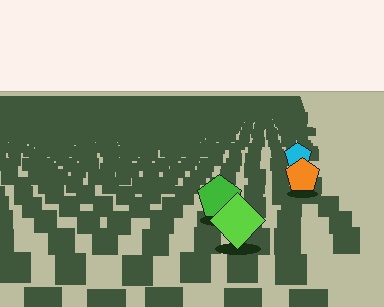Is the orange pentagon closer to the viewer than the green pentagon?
No. The green pentagon is closer — you can tell from the texture gradient: the ground texture is coarser near it.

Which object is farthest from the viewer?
The cyan pentagon is farthest from the viewer. It appears smaller and the ground texture around it is denser.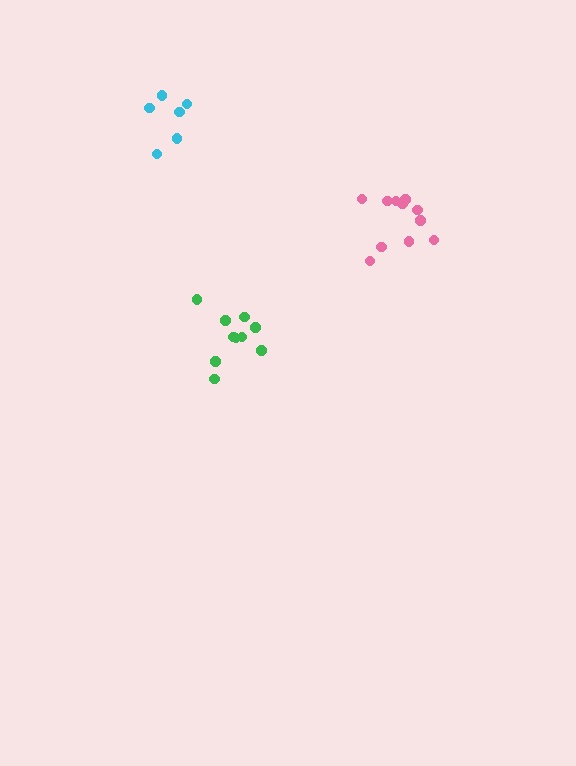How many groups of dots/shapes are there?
There are 3 groups.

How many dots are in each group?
Group 1: 10 dots, Group 2: 6 dots, Group 3: 11 dots (27 total).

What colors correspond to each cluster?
The clusters are colored: green, cyan, pink.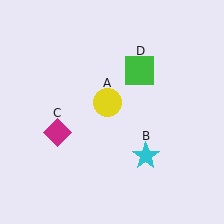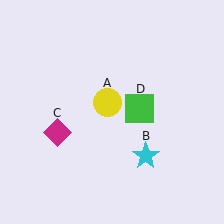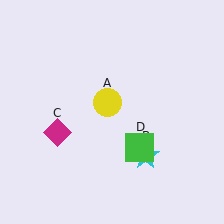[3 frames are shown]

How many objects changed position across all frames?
1 object changed position: green square (object D).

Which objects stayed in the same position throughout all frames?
Yellow circle (object A) and cyan star (object B) and magenta diamond (object C) remained stationary.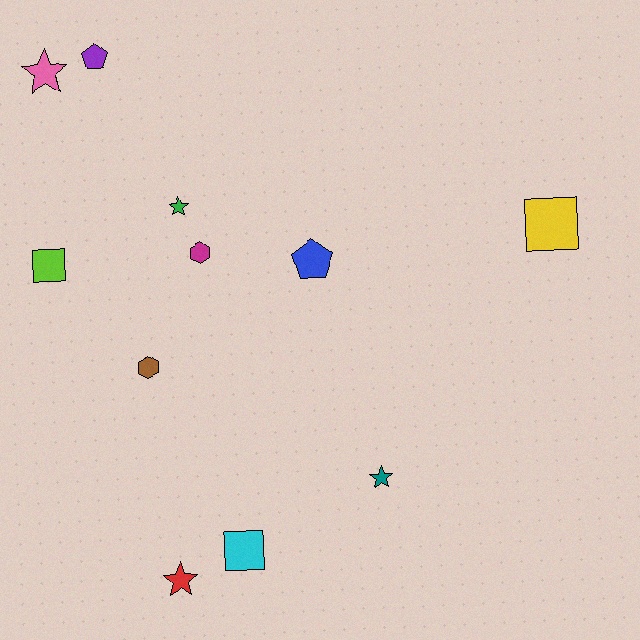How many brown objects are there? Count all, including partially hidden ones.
There is 1 brown object.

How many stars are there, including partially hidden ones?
There are 4 stars.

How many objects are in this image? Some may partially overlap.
There are 11 objects.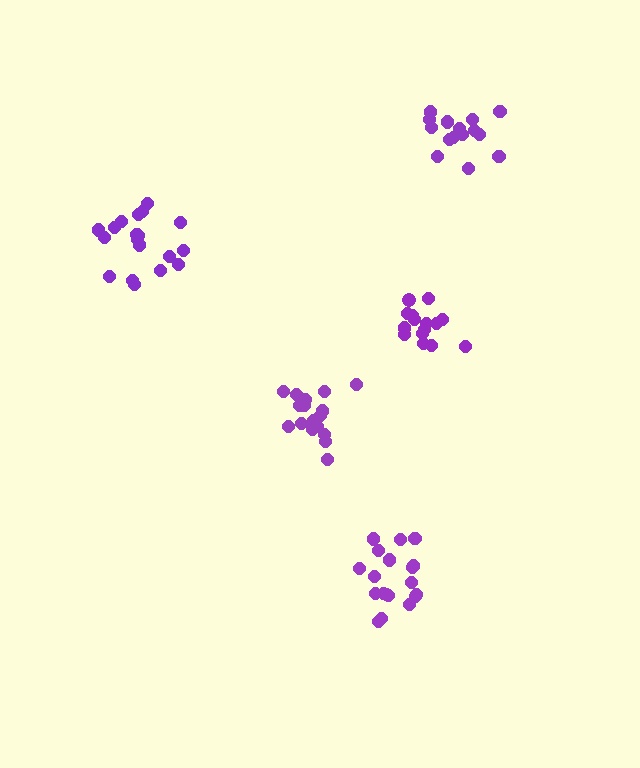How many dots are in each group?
Group 1: 19 dots, Group 2: 15 dots, Group 3: 16 dots, Group 4: 19 dots, Group 5: 18 dots (87 total).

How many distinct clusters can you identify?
There are 5 distinct clusters.